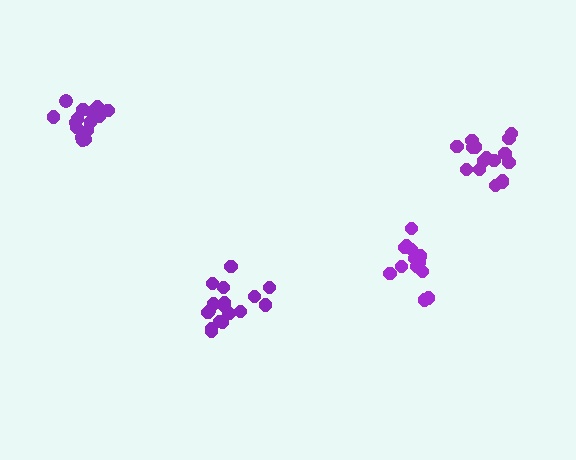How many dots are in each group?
Group 1: 14 dots, Group 2: 17 dots, Group 3: 16 dots, Group 4: 18 dots (65 total).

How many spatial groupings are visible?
There are 4 spatial groupings.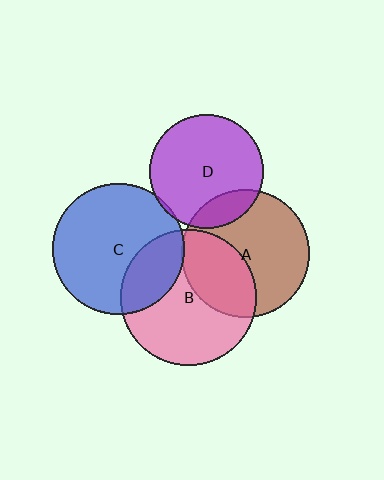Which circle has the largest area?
Circle B (pink).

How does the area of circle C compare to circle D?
Approximately 1.3 times.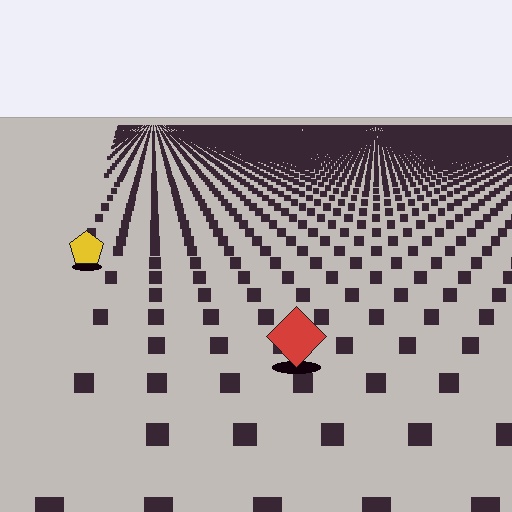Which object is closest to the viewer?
The red diamond is closest. The texture marks near it are larger and more spread out.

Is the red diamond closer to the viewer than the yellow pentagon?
Yes. The red diamond is closer — you can tell from the texture gradient: the ground texture is coarser near it.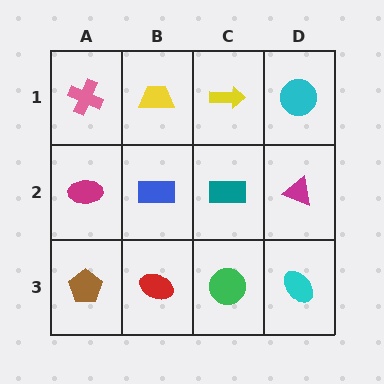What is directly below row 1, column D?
A magenta triangle.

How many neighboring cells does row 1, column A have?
2.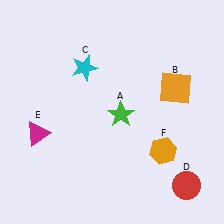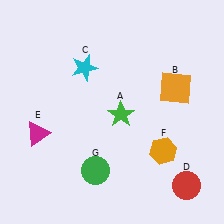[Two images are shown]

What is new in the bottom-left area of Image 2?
A green circle (G) was added in the bottom-left area of Image 2.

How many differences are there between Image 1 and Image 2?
There is 1 difference between the two images.